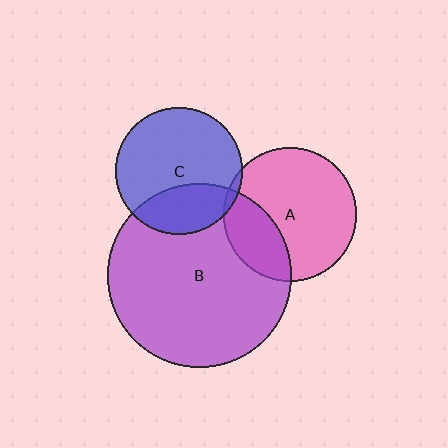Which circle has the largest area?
Circle B (purple).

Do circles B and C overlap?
Yes.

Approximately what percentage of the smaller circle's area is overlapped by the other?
Approximately 30%.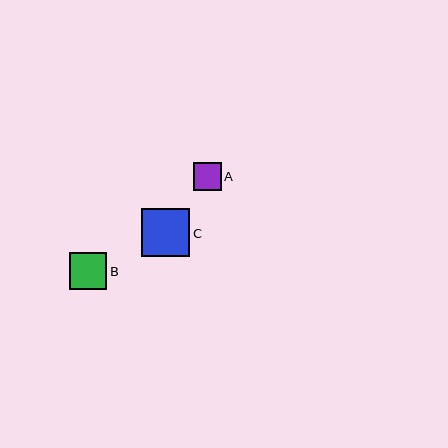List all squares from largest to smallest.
From largest to smallest: C, B, A.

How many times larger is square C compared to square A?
Square C is approximately 1.7 times the size of square A.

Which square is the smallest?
Square A is the smallest with a size of approximately 28 pixels.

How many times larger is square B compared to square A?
Square B is approximately 1.3 times the size of square A.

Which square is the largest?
Square C is the largest with a size of approximately 48 pixels.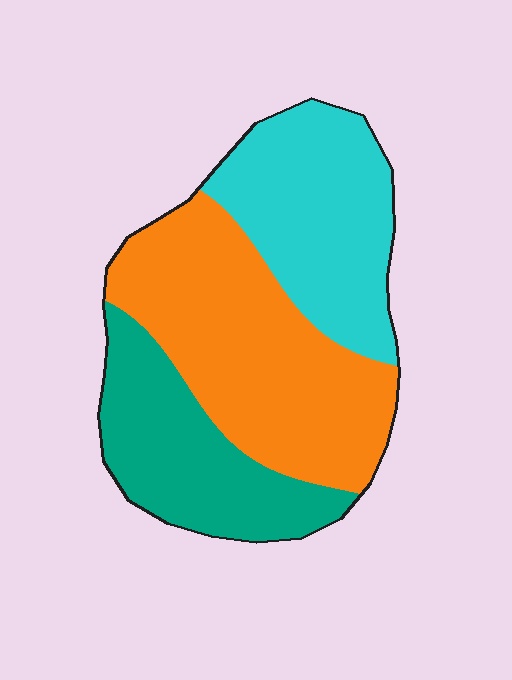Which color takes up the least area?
Teal, at roughly 25%.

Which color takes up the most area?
Orange, at roughly 45%.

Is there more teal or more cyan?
Cyan.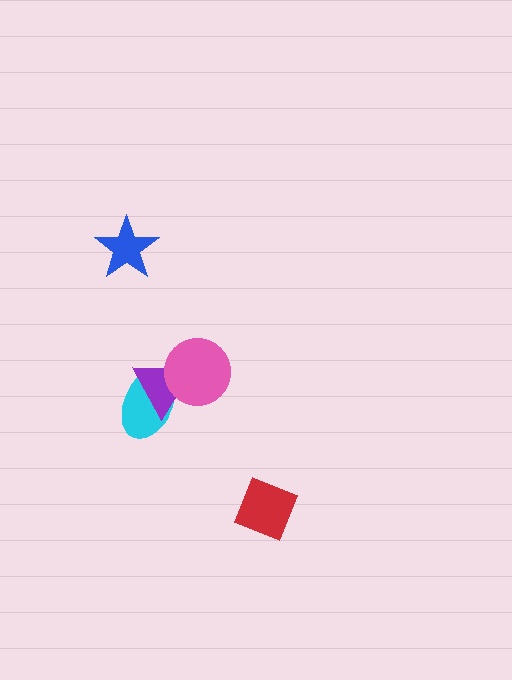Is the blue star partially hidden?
No, no other shape covers it.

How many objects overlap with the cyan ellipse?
2 objects overlap with the cyan ellipse.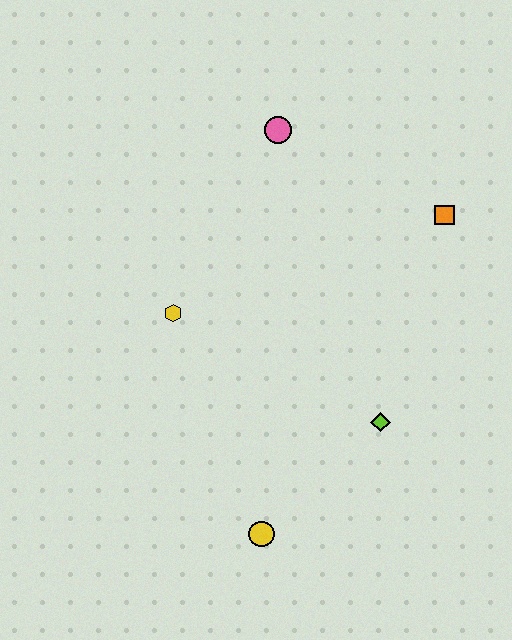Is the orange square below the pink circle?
Yes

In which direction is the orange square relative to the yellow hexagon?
The orange square is to the right of the yellow hexagon.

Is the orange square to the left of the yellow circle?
No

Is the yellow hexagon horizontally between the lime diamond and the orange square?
No